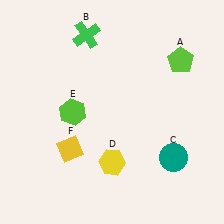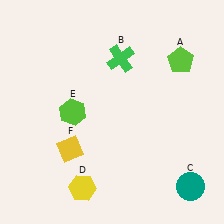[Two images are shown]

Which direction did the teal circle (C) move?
The teal circle (C) moved down.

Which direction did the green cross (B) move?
The green cross (B) moved right.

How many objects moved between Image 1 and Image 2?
3 objects moved between the two images.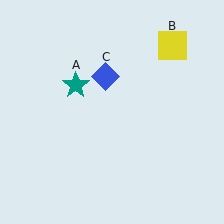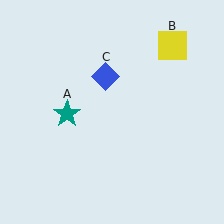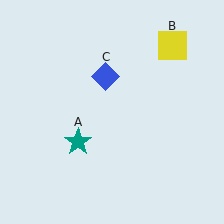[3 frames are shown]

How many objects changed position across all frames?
1 object changed position: teal star (object A).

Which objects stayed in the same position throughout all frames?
Yellow square (object B) and blue diamond (object C) remained stationary.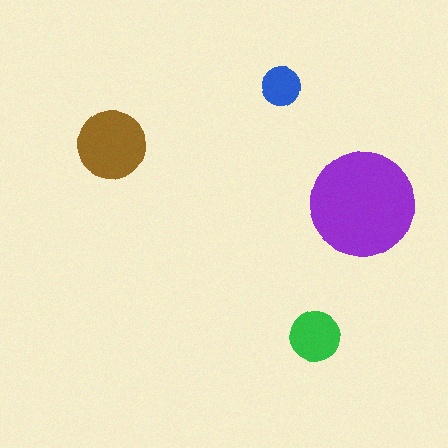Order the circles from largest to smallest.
the purple one, the brown one, the green one, the blue one.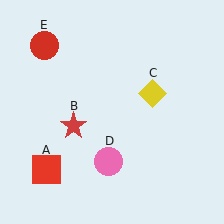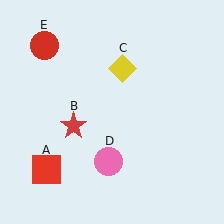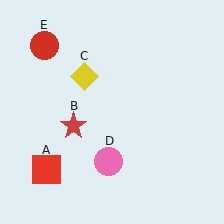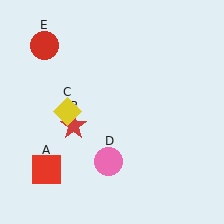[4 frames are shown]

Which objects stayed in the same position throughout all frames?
Red square (object A) and red star (object B) and pink circle (object D) and red circle (object E) remained stationary.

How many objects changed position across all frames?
1 object changed position: yellow diamond (object C).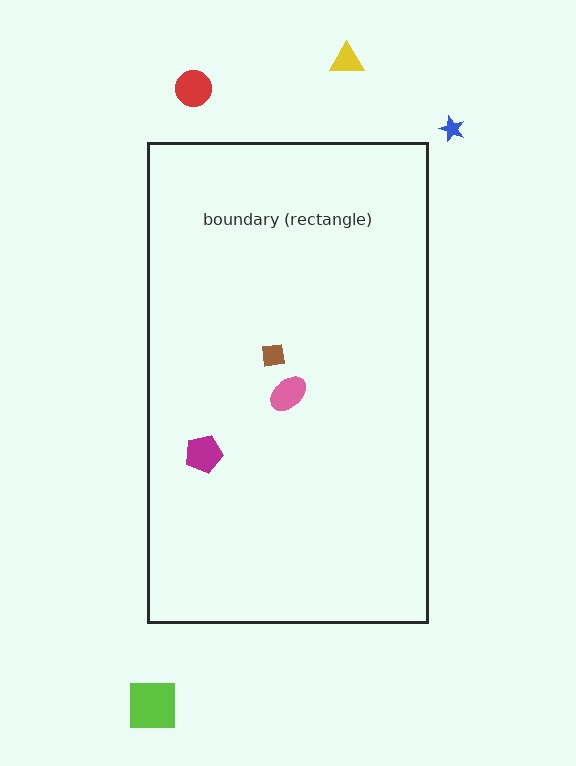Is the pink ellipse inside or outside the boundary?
Inside.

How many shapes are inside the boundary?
3 inside, 4 outside.